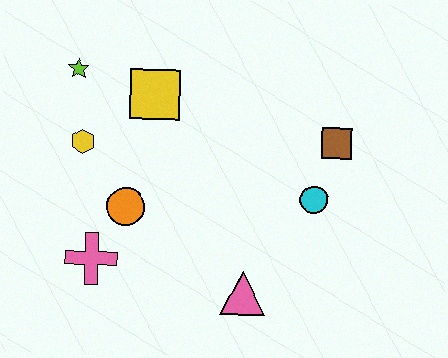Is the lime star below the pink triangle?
No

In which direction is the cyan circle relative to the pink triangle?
The cyan circle is above the pink triangle.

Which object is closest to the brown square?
The cyan circle is closest to the brown square.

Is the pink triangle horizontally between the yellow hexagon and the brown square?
Yes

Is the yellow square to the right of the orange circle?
Yes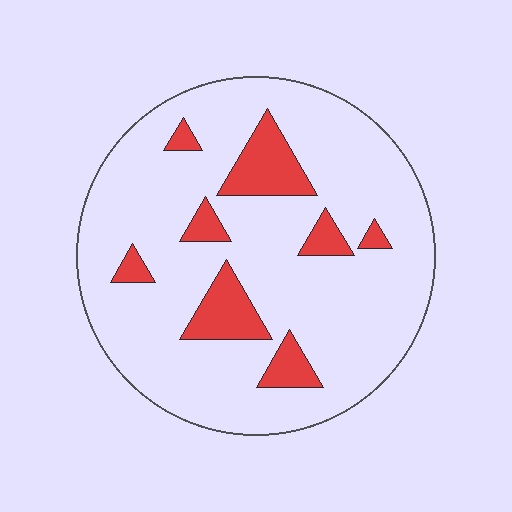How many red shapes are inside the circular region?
8.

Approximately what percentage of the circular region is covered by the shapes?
Approximately 15%.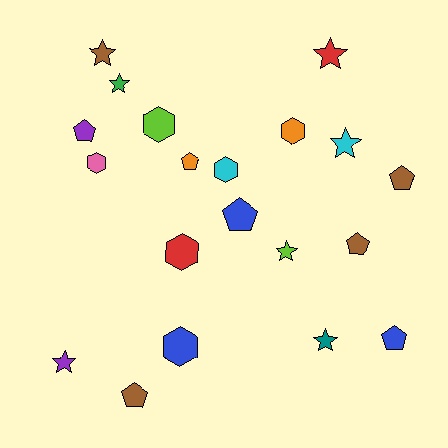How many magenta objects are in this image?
There are no magenta objects.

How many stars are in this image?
There are 7 stars.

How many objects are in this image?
There are 20 objects.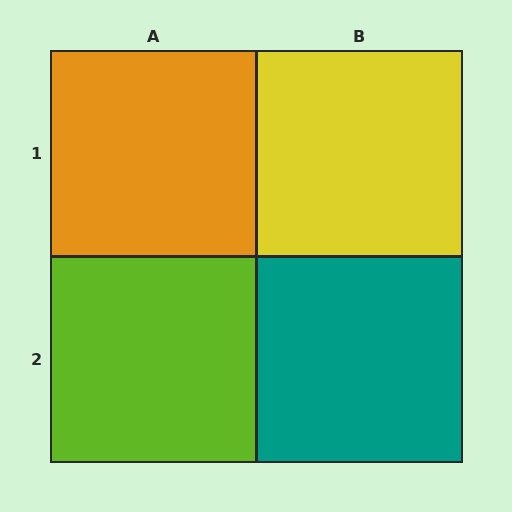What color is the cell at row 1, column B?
Yellow.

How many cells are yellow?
1 cell is yellow.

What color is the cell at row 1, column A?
Orange.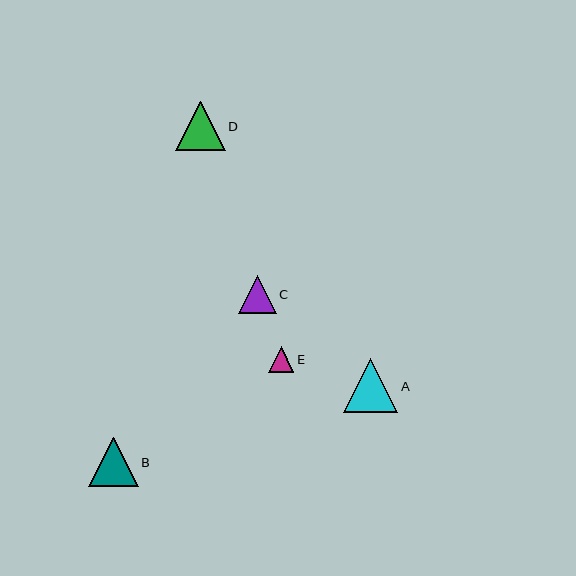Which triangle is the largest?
Triangle A is the largest with a size of approximately 54 pixels.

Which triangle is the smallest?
Triangle E is the smallest with a size of approximately 25 pixels.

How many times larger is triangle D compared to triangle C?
Triangle D is approximately 1.3 times the size of triangle C.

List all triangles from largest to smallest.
From largest to smallest: A, D, B, C, E.